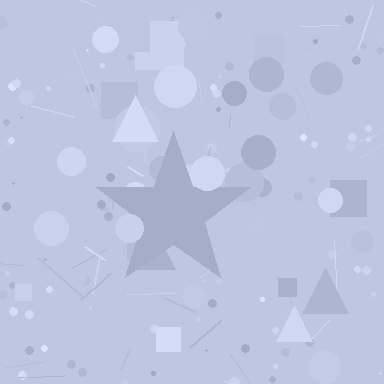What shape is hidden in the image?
A star is hidden in the image.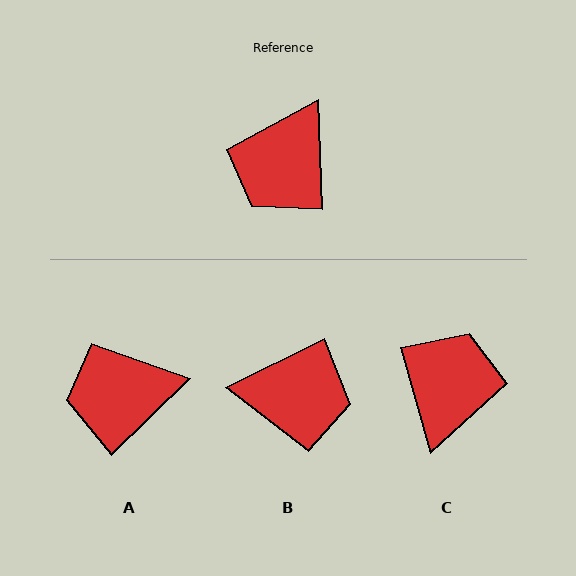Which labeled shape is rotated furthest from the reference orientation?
C, about 166 degrees away.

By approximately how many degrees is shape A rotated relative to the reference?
Approximately 48 degrees clockwise.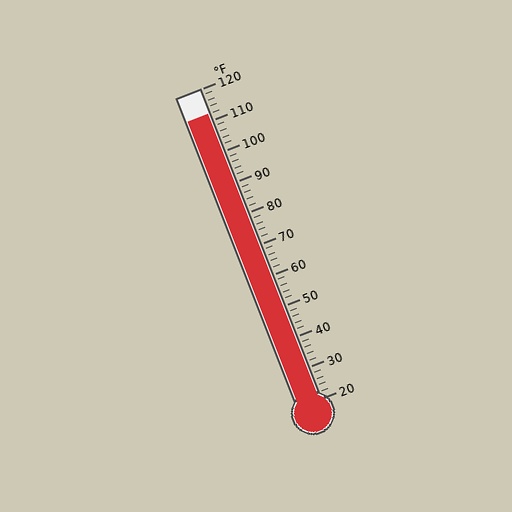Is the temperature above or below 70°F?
The temperature is above 70°F.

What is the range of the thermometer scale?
The thermometer scale ranges from 20°F to 120°F.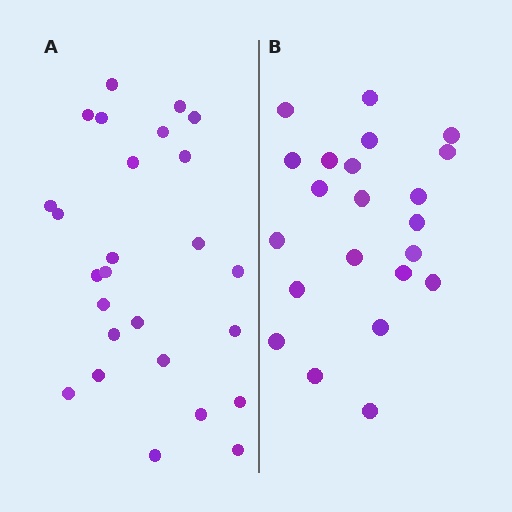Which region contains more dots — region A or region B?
Region A (the left region) has more dots.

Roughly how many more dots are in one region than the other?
Region A has about 4 more dots than region B.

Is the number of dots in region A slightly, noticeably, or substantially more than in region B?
Region A has only slightly more — the two regions are fairly close. The ratio is roughly 1.2 to 1.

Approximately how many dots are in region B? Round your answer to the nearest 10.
About 20 dots. (The exact count is 22, which rounds to 20.)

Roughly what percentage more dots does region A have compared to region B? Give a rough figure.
About 20% more.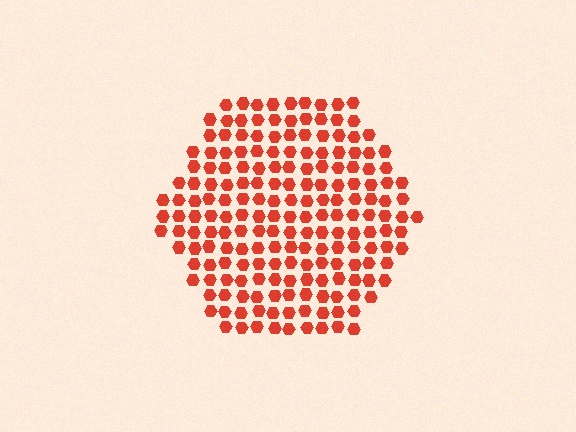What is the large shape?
The large shape is a hexagon.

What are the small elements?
The small elements are hexagons.